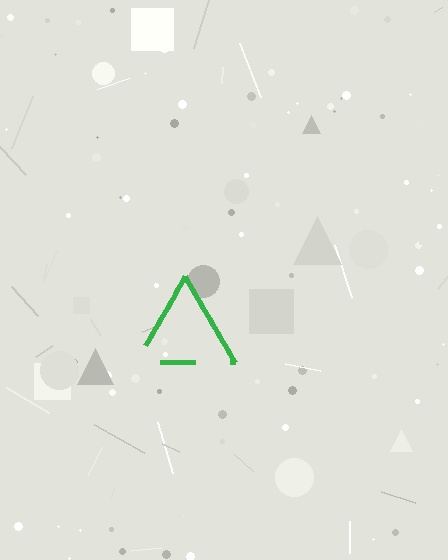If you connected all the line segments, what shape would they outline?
They would outline a triangle.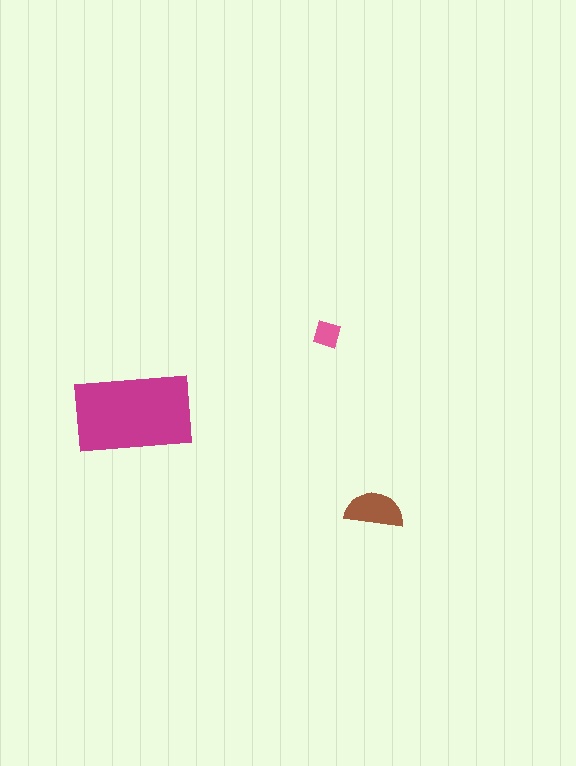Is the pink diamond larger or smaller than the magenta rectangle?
Smaller.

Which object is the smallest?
The pink diamond.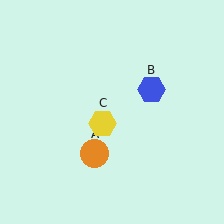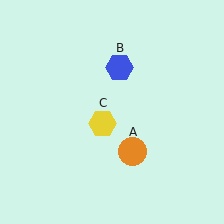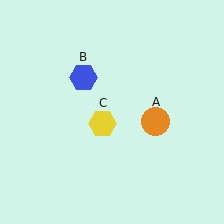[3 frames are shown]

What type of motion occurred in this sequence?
The orange circle (object A), blue hexagon (object B) rotated counterclockwise around the center of the scene.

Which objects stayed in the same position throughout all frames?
Yellow hexagon (object C) remained stationary.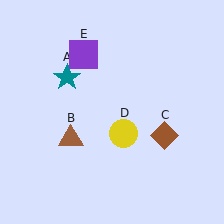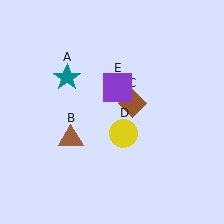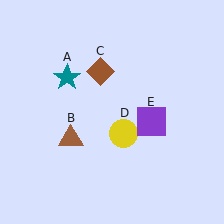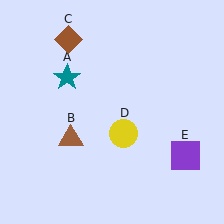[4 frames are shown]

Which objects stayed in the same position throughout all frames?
Teal star (object A) and brown triangle (object B) and yellow circle (object D) remained stationary.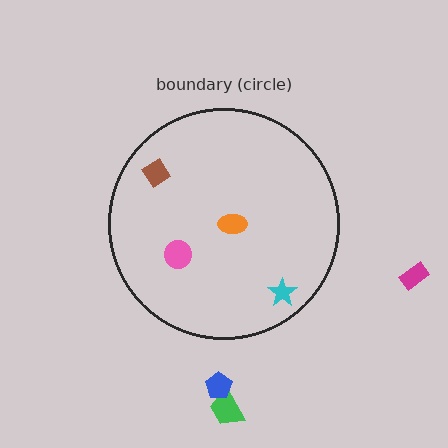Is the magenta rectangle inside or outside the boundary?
Outside.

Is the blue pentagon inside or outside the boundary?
Outside.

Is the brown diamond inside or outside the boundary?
Inside.